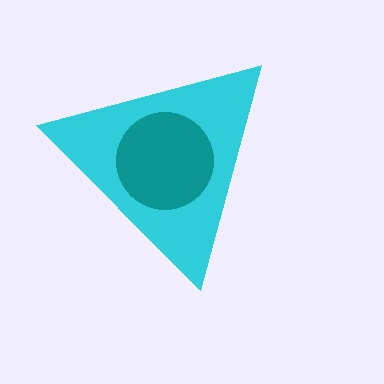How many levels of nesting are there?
2.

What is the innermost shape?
The teal circle.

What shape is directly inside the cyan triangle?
The teal circle.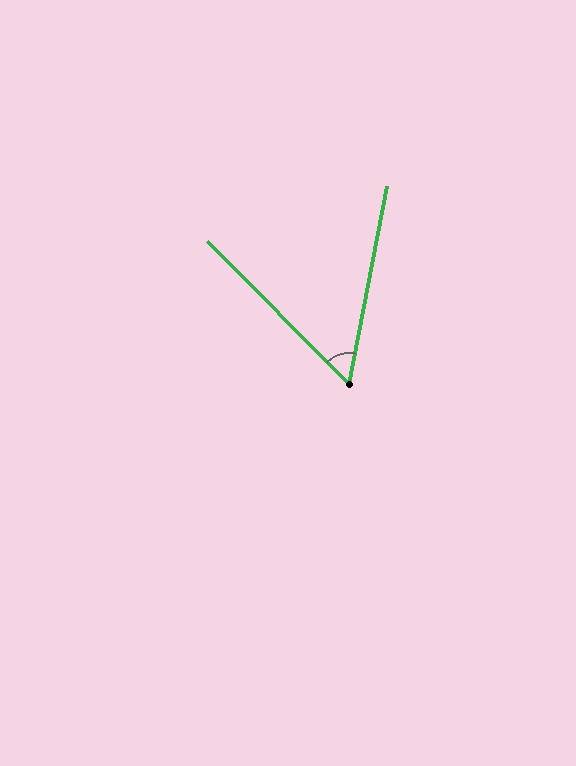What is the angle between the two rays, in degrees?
Approximately 56 degrees.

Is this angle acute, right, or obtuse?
It is acute.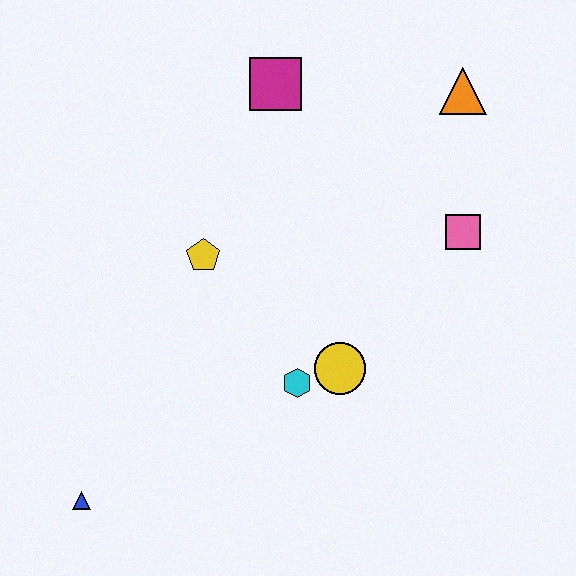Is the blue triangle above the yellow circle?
No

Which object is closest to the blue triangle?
The cyan hexagon is closest to the blue triangle.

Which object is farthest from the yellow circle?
The orange triangle is farthest from the yellow circle.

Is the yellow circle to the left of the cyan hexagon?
No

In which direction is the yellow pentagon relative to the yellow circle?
The yellow pentagon is to the left of the yellow circle.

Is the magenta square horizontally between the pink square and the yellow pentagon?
Yes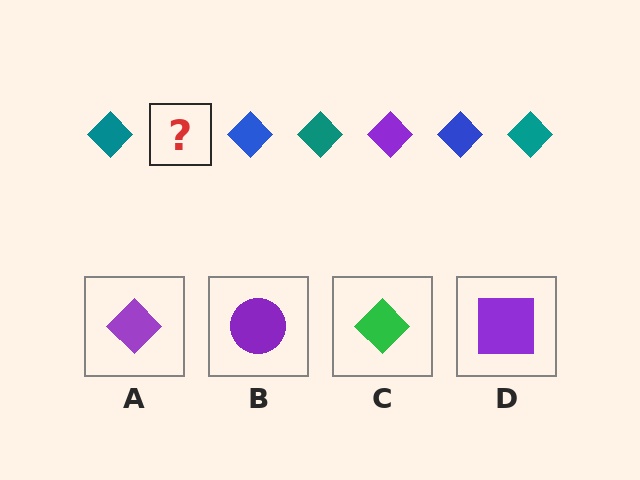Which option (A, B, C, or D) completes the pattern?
A.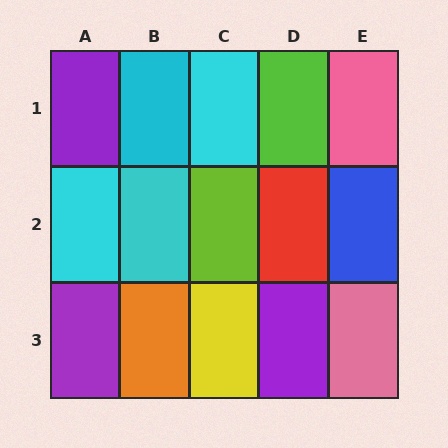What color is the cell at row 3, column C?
Yellow.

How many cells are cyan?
4 cells are cyan.